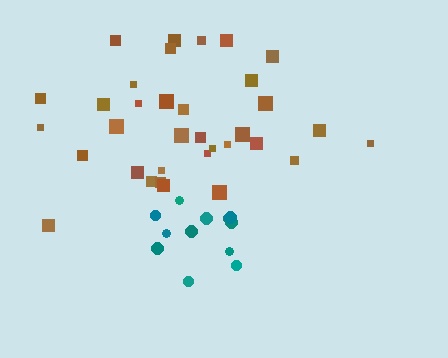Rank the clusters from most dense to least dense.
teal, brown.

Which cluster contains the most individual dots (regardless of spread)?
Brown (34).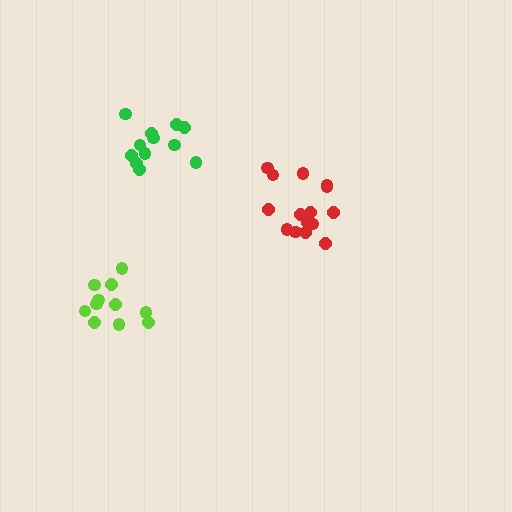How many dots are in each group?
Group 1: 11 dots, Group 2: 15 dots, Group 3: 12 dots (38 total).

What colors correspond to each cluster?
The clusters are colored: lime, red, green.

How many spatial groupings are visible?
There are 3 spatial groupings.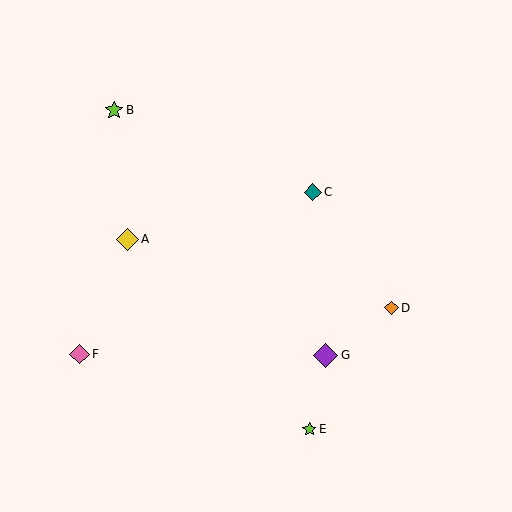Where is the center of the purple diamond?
The center of the purple diamond is at (326, 355).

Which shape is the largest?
The purple diamond (labeled G) is the largest.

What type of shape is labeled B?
Shape B is a lime star.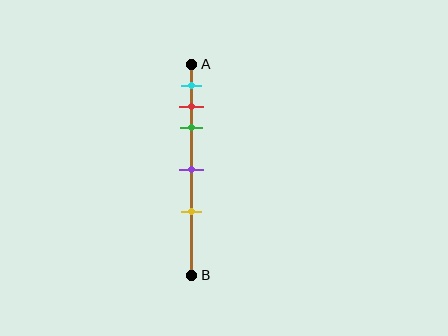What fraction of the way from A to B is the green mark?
The green mark is approximately 30% (0.3) of the way from A to B.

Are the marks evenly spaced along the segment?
No, the marks are not evenly spaced.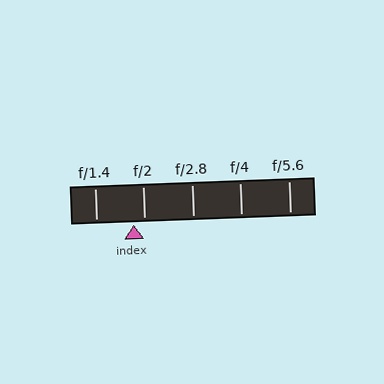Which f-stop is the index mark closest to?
The index mark is closest to f/2.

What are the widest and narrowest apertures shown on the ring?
The widest aperture shown is f/1.4 and the narrowest is f/5.6.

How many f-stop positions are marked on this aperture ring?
There are 5 f-stop positions marked.